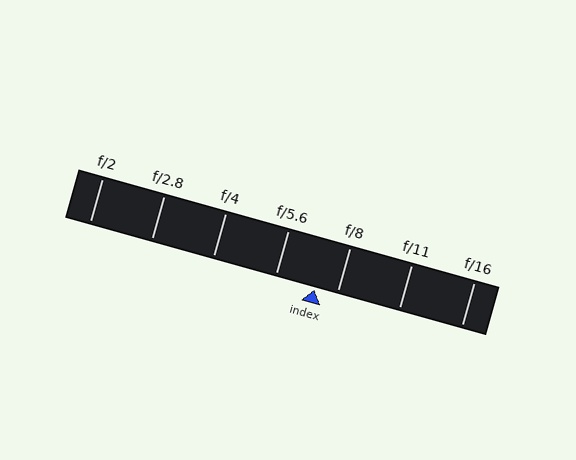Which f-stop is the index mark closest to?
The index mark is closest to f/8.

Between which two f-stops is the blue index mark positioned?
The index mark is between f/5.6 and f/8.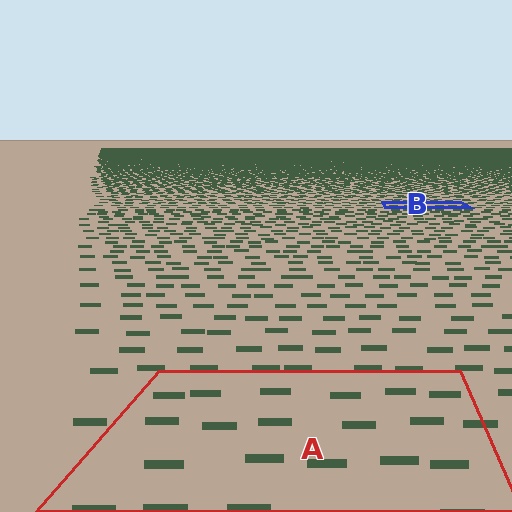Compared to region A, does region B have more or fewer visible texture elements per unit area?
Region B has more texture elements per unit area — they are packed more densely because it is farther away.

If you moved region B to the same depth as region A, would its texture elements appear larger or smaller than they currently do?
They would appear larger. At a closer depth, the same texture elements are projected at a bigger on-screen size.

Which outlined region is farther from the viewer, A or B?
Region B is farther from the viewer — the texture elements inside it appear smaller and more densely packed.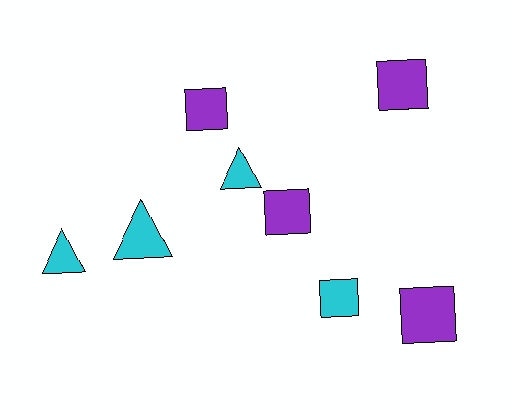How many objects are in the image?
There are 8 objects.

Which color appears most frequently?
Cyan, with 4 objects.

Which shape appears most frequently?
Square, with 5 objects.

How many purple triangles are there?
There are no purple triangles.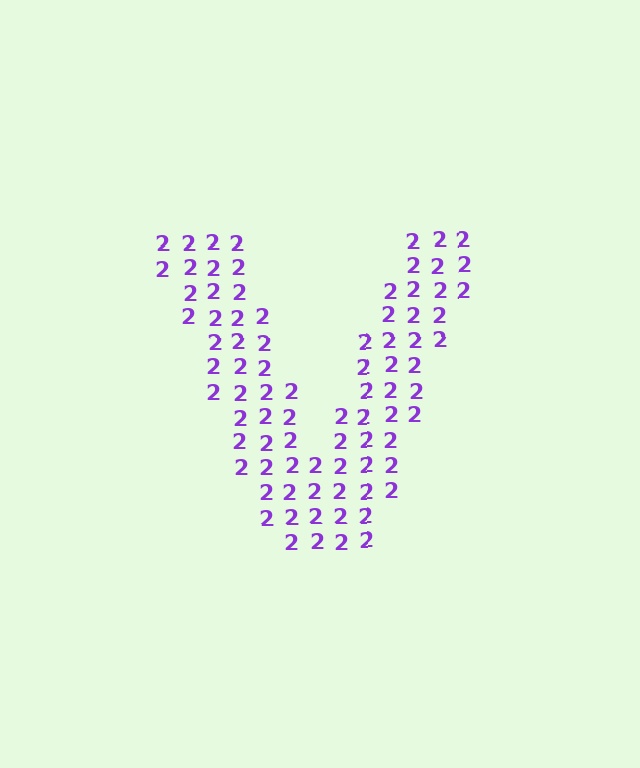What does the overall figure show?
The overall figure shows the letter V.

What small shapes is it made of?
It is made of small digit 2's.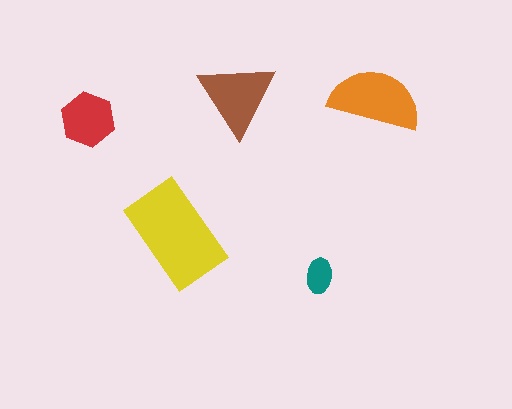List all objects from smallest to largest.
The teal ellipse, the red hexagon, the brown triangle, the orange semicircle, the yellow rectangle.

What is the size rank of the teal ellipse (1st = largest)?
5th.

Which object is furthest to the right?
The orange semicircle is rightmost.